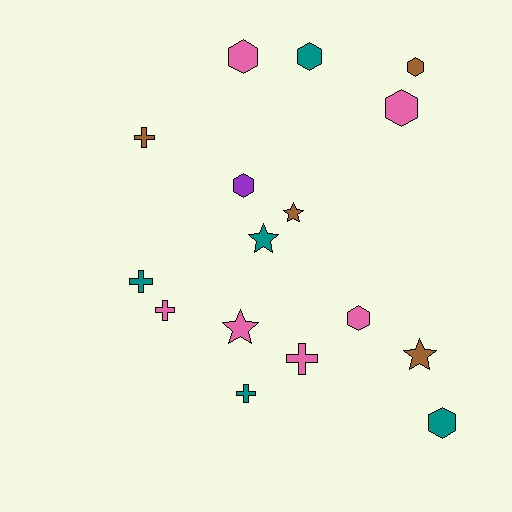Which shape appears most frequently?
Hexagon, with 7 objects.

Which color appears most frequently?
Pink, with 6 objects.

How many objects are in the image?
There are 16 objects.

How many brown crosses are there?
There is 1 brown cross.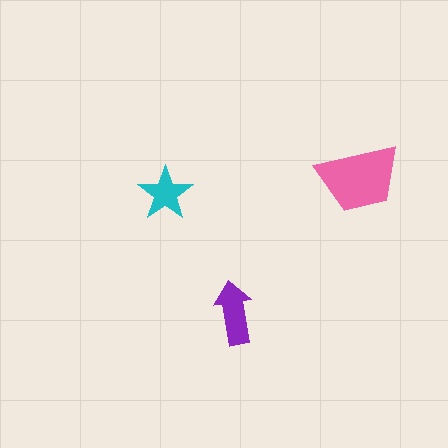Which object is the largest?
The pink trapezoid.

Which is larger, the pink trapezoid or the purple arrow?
The pink trapezoid.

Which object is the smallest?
The cyan star.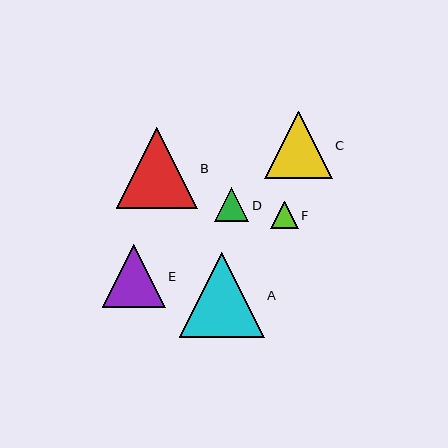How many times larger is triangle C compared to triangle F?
Triangle C is approximately 2.4 times the size of triangle F.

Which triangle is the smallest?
Triangle F is the smallest with a size of approximately 28 pixels.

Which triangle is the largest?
Triangle A is the largest with a size of approximately 85 pixels.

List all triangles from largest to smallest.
From largest to smallest: A, B, C, E, D, F.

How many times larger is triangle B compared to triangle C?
Triangle B is approximately 1.2 times the size of triangle C.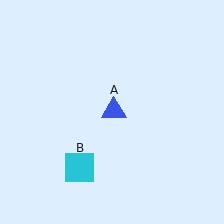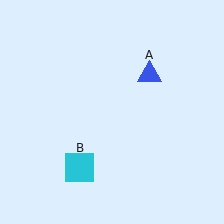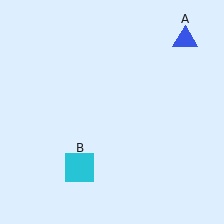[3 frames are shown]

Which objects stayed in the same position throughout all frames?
Cyan square (object B) remained stationary.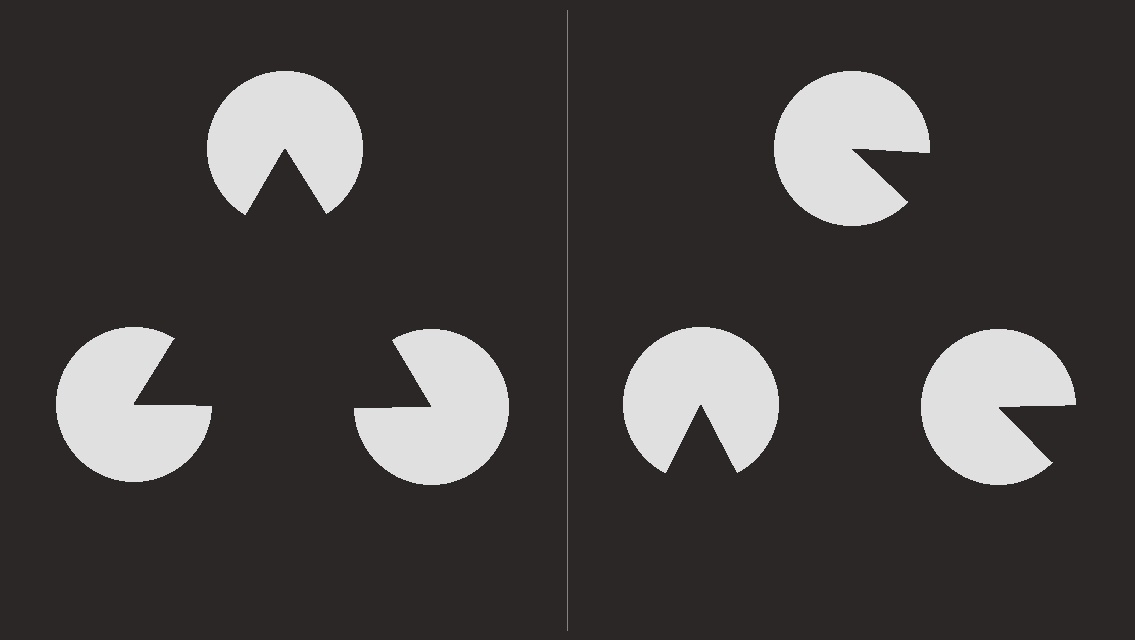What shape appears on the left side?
An illusory triangle.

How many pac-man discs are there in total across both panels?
6 — 3 on each side.